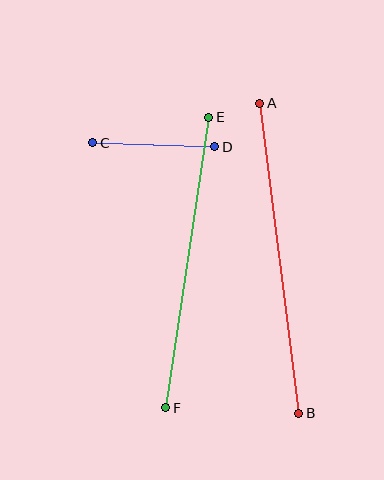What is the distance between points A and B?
The distance is approximately 312 pixels.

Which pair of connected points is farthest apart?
Points A and B are farthest apart.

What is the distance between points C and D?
The distance is approximately 122 pixels.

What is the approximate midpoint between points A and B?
The midpoint is at approximately (279, 258) pixels.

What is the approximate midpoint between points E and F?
The midpoint is at approximately (187, 263) pixels.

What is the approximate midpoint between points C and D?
The midpoint is at approximately (154, 145) pixels.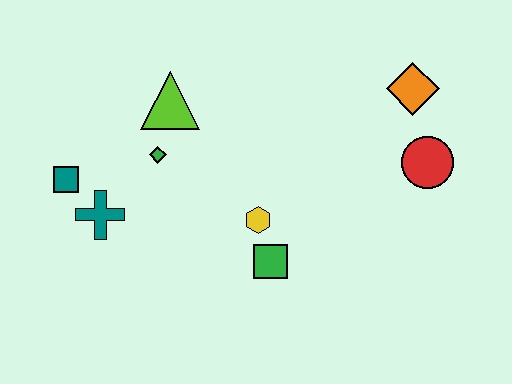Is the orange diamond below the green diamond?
No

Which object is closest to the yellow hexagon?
The green square is closest to the yellow hexagon.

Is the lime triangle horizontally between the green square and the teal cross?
Yes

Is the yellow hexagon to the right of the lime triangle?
Yes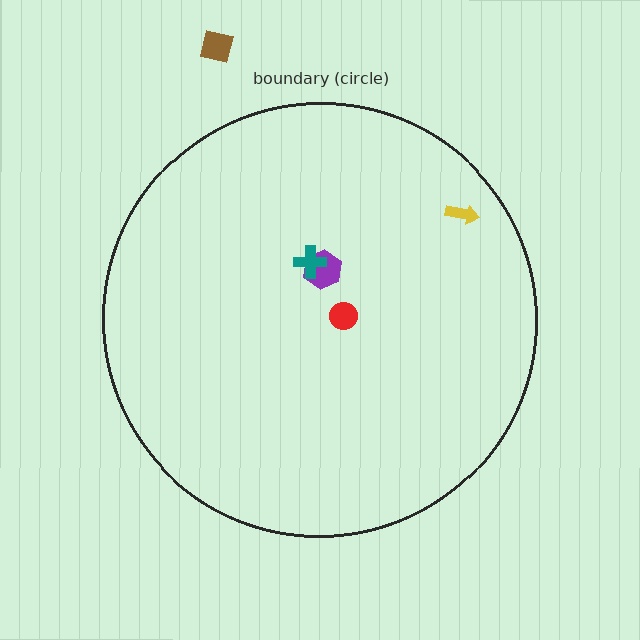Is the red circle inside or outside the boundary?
Inside.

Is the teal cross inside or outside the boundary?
Inside.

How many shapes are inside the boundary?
4 inside, 1 outside.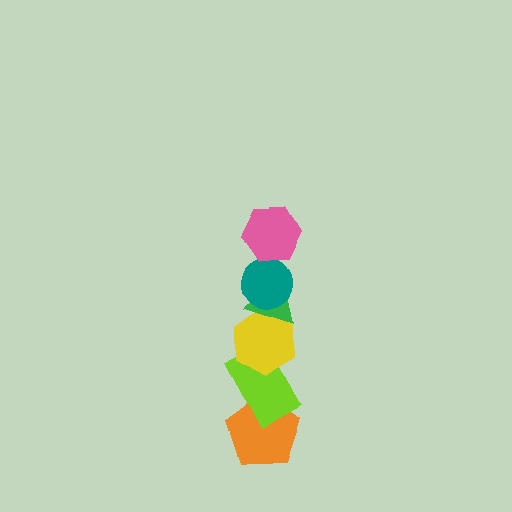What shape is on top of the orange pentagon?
The lime rectangle is on top of the orange pentagon.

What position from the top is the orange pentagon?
The orange pentagon is 6th from the top.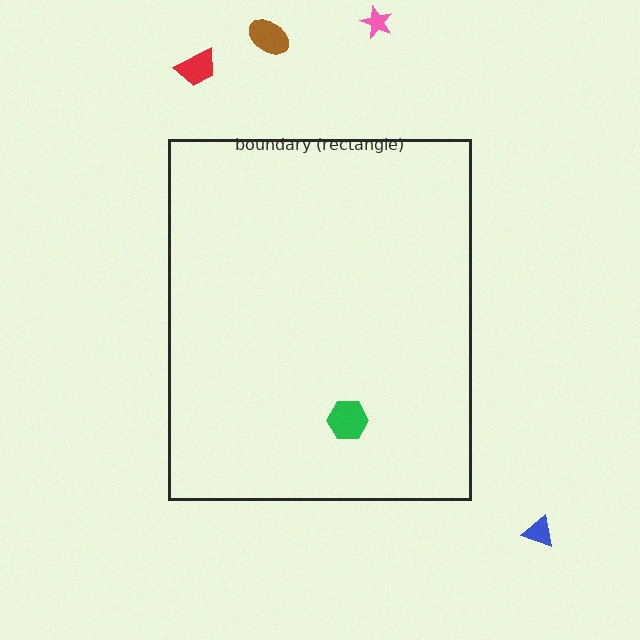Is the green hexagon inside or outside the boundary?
Inside.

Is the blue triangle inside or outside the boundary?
Outside.